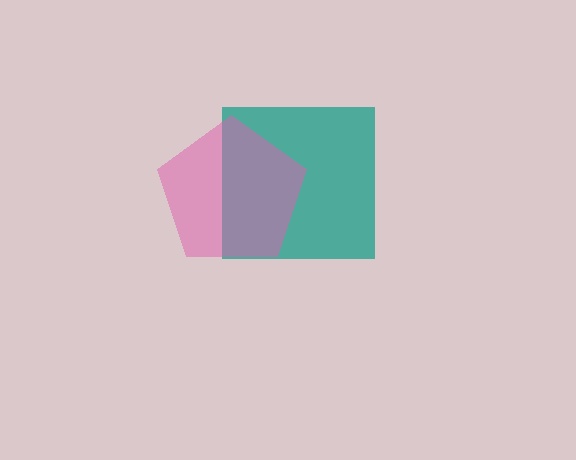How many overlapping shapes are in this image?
There are 2 overlapping shapes in the image.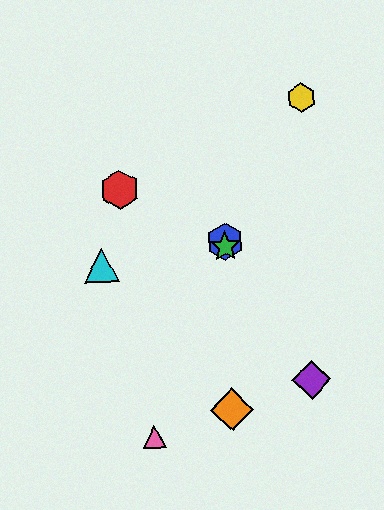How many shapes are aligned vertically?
3 shapes (the blue hexagon, the green star, the orange diamond) are aligned vertically.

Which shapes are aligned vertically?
The blue hexagon, the green star, the orange diamond are aligned vertically.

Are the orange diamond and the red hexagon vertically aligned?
No, the orange diamond is at x≈232 and the red hexagon is at x≈120.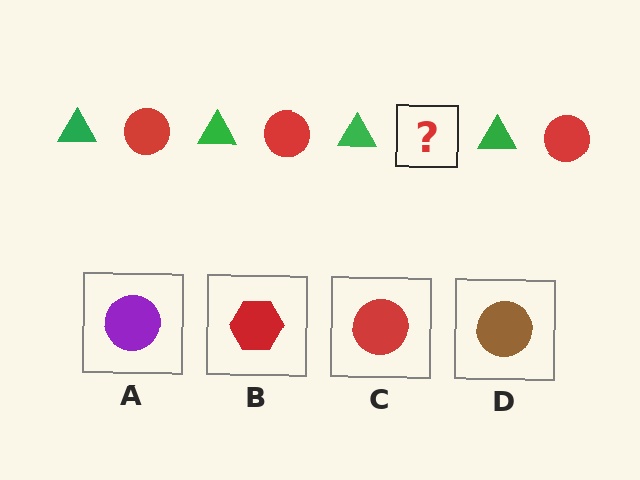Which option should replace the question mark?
Option C.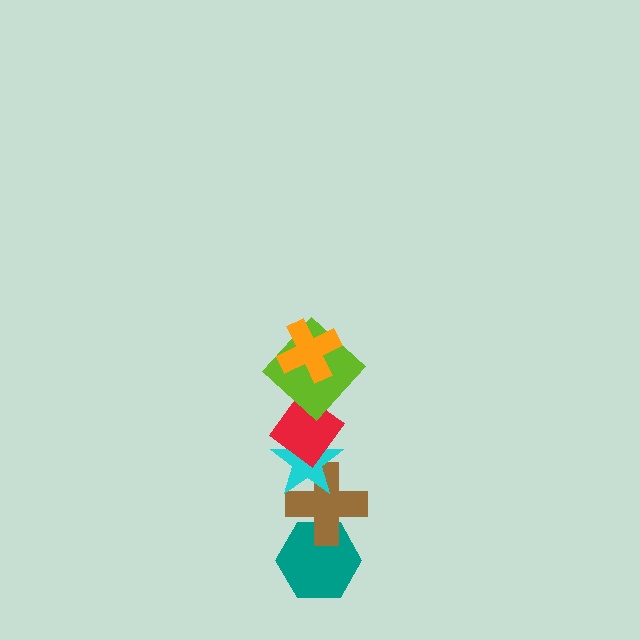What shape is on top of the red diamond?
The lime diamond is on top of the red diamond.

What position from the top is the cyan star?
The cyan star is 4th from the top.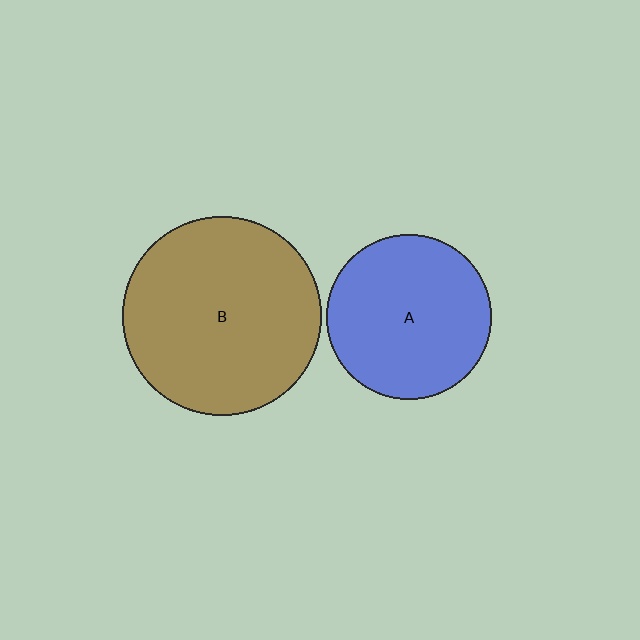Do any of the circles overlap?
No, none of the circles overlap.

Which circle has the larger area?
Circle B (brown).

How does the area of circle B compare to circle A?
Approximately 1.5 times.